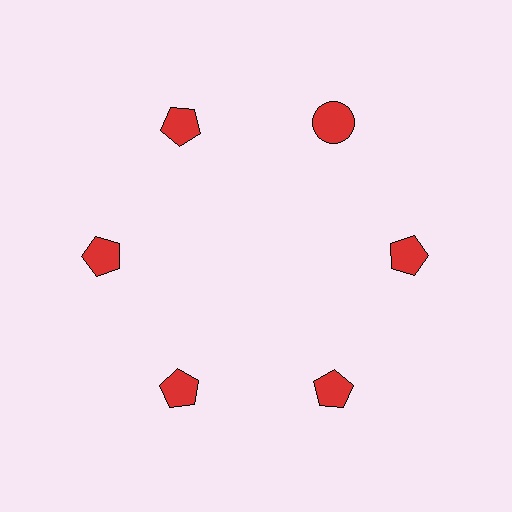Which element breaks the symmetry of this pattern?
The red circle at roughly the 1 o'clock position breaks the symmetry. All other shapes are red pentagons.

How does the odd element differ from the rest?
It has a different shape: circle instead of pentagon.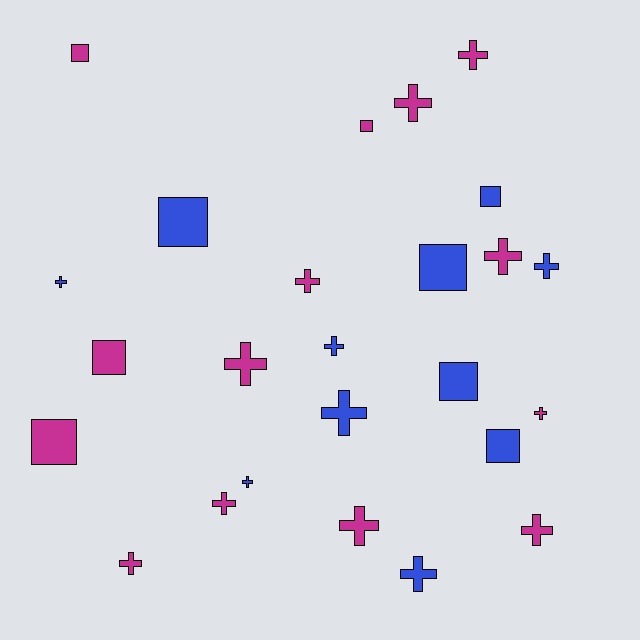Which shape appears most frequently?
Cross, with 16 objects.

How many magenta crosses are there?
There are 10 magenta crosses.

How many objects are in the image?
There are 25 objects.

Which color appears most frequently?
Magenta, with 14 objects.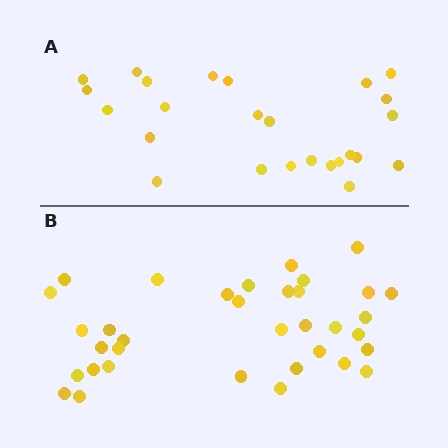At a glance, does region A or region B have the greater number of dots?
Region B (the bottom region) has more dots.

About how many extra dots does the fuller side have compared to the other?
Region B has roughly 10 or so more dots than region A.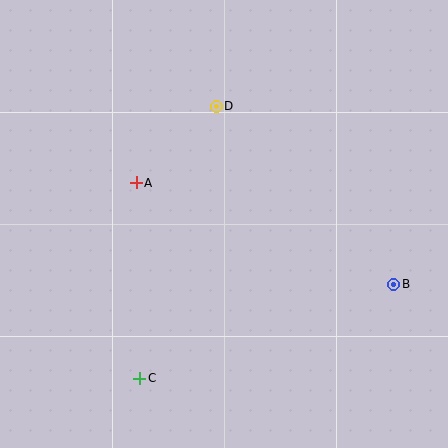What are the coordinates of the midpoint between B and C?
The midpoint between B and C is at (267, 331).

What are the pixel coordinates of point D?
Point D is at (216, 106).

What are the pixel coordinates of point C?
Point C is at (140, 378).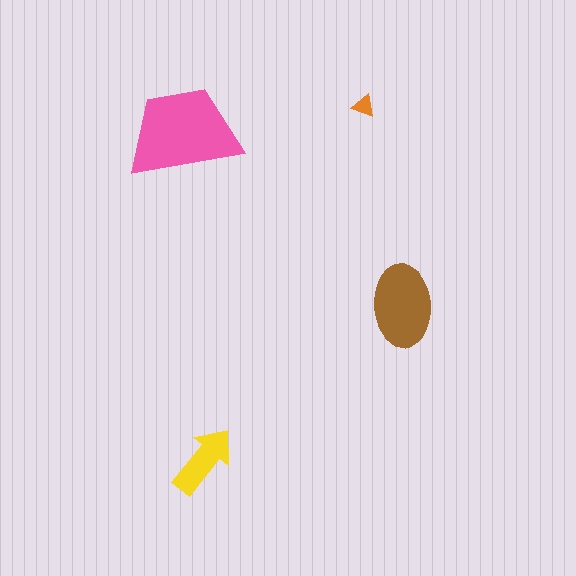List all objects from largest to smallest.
The pink trapezoid, the brown ellipse, the yellow arrow, the orange triangle.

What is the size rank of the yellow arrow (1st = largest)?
3rd.